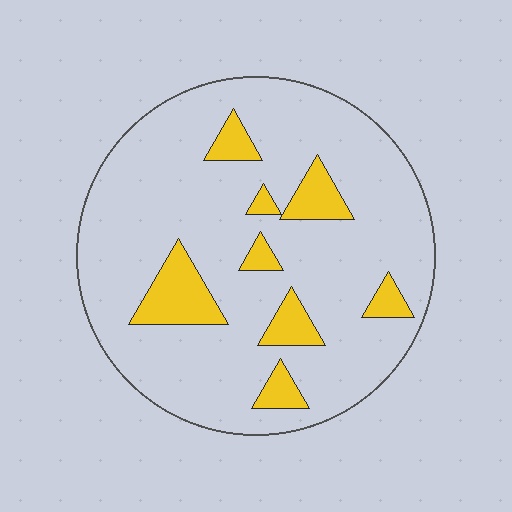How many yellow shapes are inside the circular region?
8.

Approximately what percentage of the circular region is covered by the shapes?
Approximately 15%.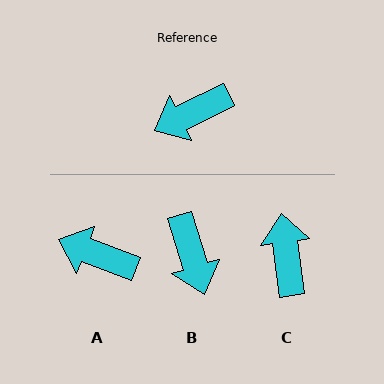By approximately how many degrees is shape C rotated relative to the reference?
Approximately 108 degrees clockwise.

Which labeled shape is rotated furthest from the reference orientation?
C, about 108 degrees away.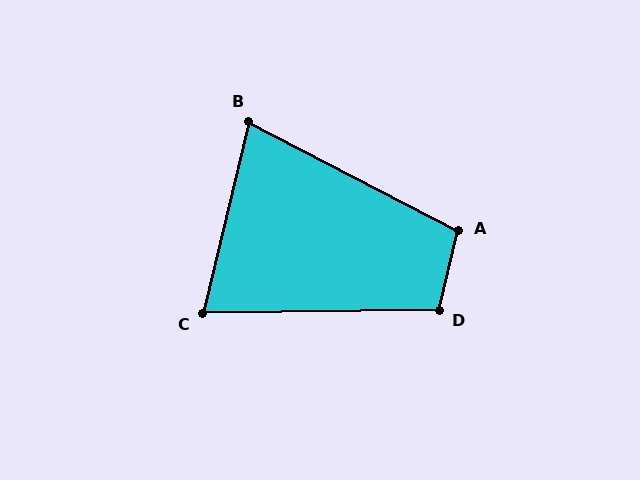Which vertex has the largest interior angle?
A, at approximately 104 degrees.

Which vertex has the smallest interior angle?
C, at approximately 76 degrees.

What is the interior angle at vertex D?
Approximately 104 degrees (obtuse).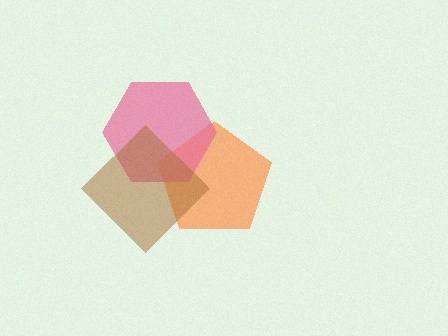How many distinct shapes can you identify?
There are 3 distinct shapes: an orange pentagon, a pink hexagon, a brown diamond.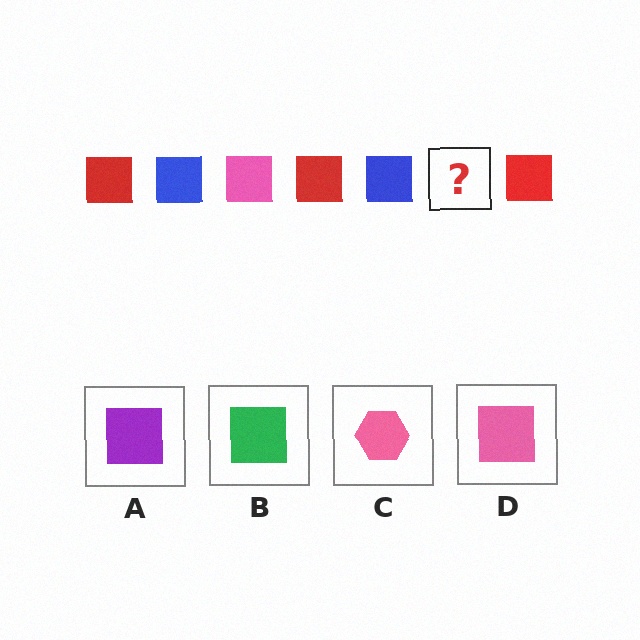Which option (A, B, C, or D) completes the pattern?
D.